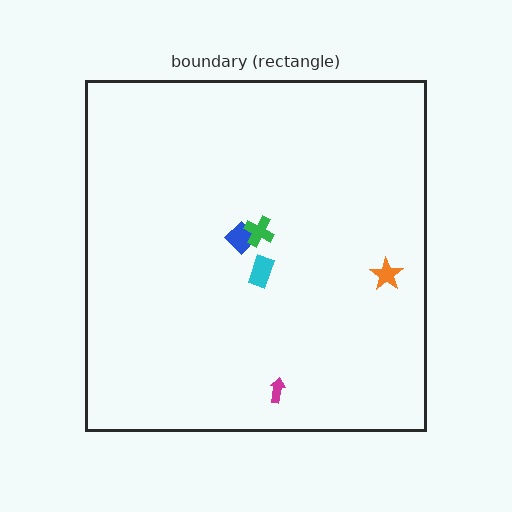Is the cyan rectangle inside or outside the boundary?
Inside.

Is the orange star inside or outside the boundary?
Inside.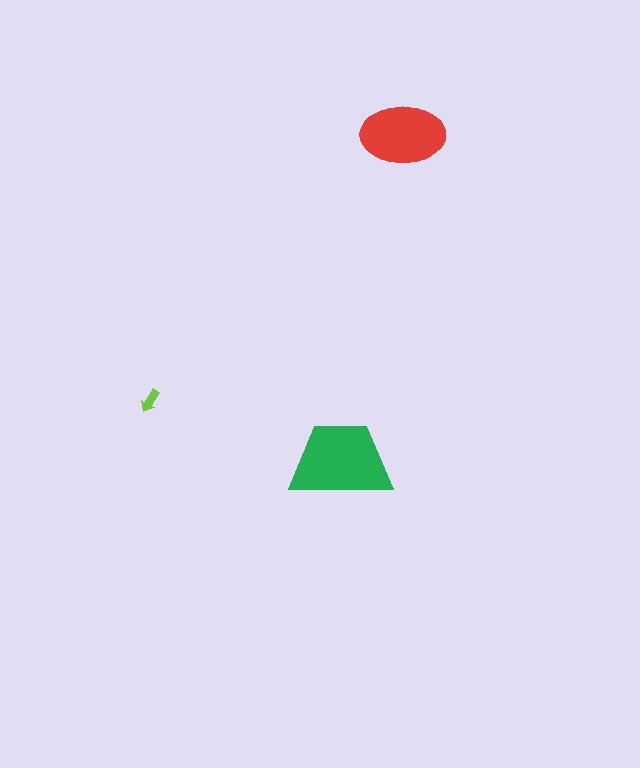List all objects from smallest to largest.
The lime arrow, the red ellipse, the green trapezoid.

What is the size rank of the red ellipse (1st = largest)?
2nd.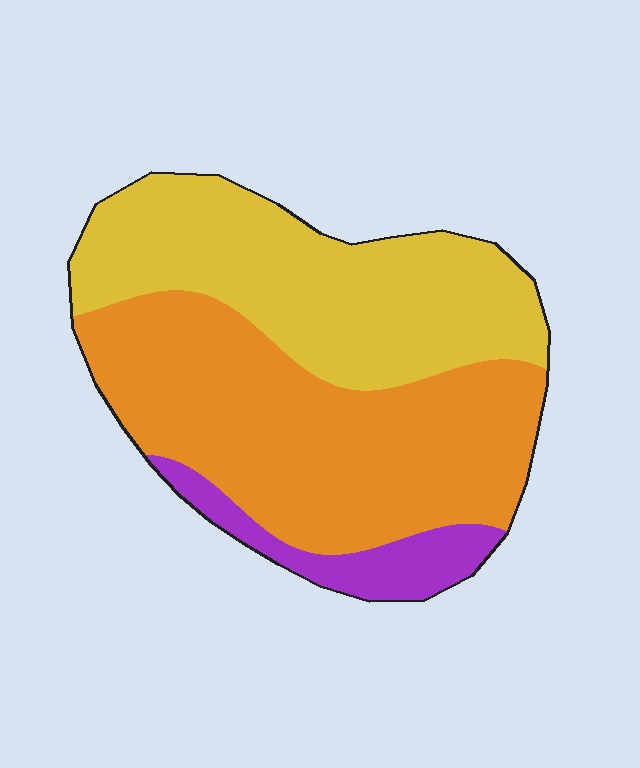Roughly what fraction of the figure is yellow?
Yellow covers 41% of the figure.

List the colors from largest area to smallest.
From largest to smallest: orange, yellow, purple.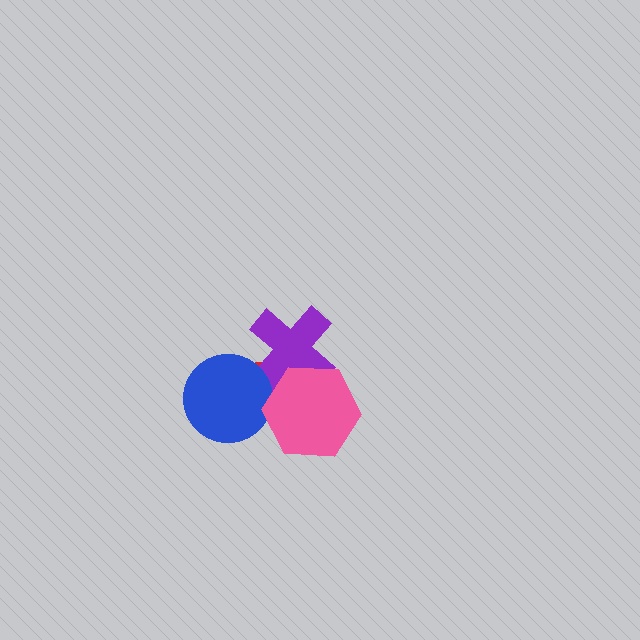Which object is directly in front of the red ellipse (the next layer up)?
The purple cross is directly in front of the red ellipse.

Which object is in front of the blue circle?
The pink hexagon is in front of the blue circle.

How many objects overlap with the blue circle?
2 objects overlap with the blue circle.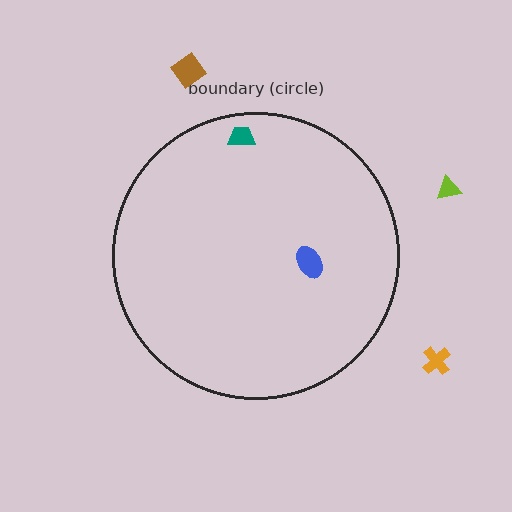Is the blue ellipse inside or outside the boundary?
Inside.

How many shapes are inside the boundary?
2 inside, 3 outside.